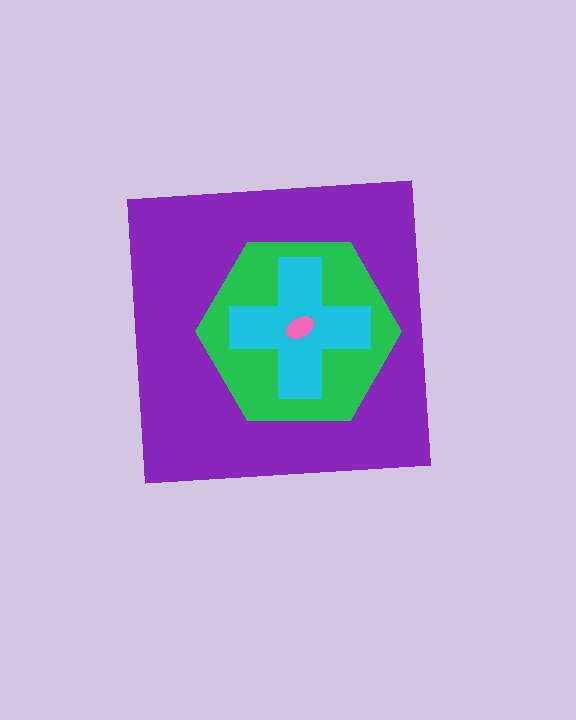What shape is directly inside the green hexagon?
The cyan cross.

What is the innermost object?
The pink ellipse.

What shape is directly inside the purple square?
The green hexagon.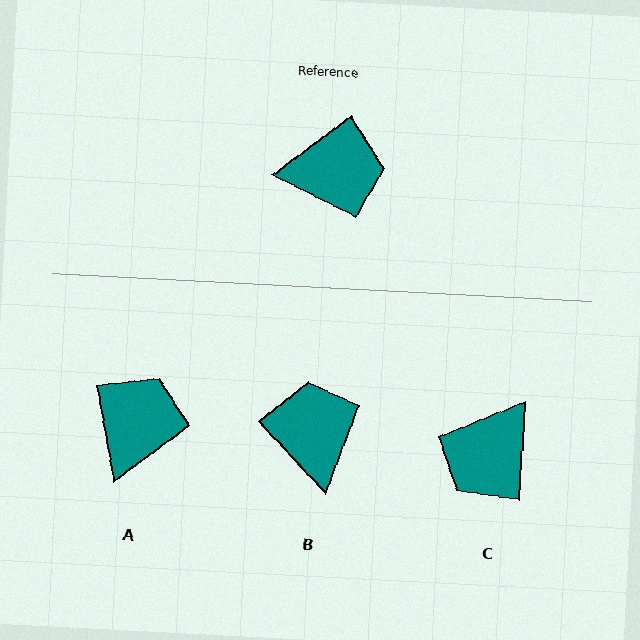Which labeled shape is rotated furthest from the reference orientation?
C, about 131 degrees away.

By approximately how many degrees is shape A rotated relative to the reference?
Approximately 63 degrees counter-clockwise.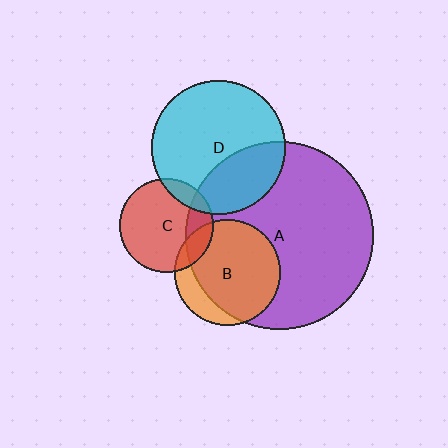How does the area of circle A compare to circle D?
Approximately 2.0 times.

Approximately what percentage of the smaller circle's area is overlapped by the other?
Approximately 10%.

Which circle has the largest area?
Circle A (purple).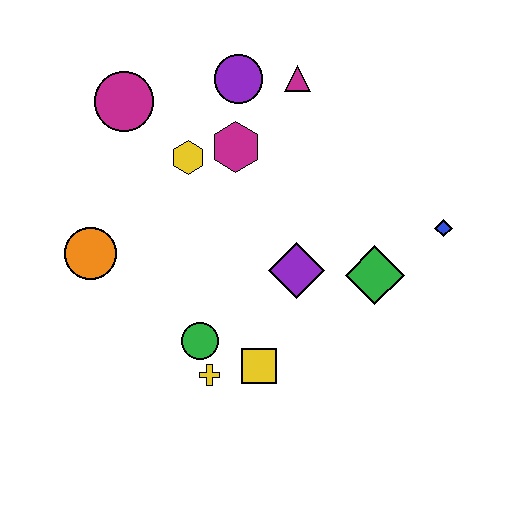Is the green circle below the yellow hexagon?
Yes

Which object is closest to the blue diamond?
The green diamond is closest to the blue diamond.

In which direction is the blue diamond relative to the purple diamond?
The blue diamond is to the right of the purple diamond.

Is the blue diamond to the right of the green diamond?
Yes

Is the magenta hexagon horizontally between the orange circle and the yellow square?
Yes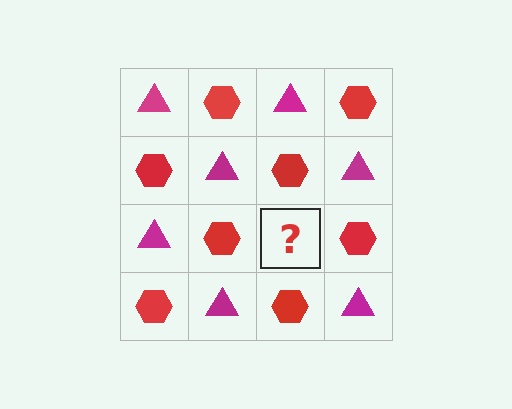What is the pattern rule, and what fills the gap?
The rule is that it alternates magenta triangle and red hexagon in a checkerboard pattern. The gap should be filled with a magenta triangle.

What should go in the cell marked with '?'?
The missing cell should contain a magenta triangle.